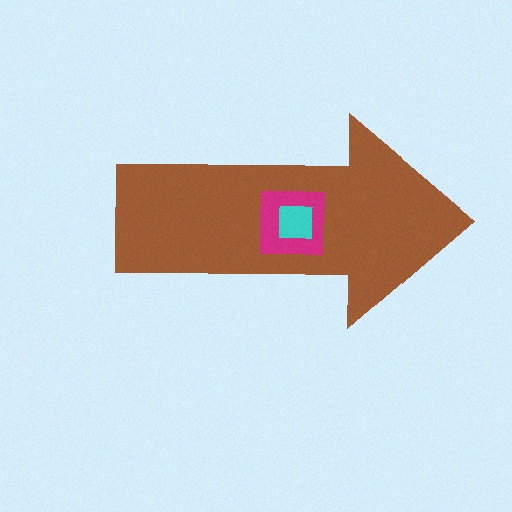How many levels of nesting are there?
3.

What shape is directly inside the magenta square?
The cyan square.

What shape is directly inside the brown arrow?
The magenta square.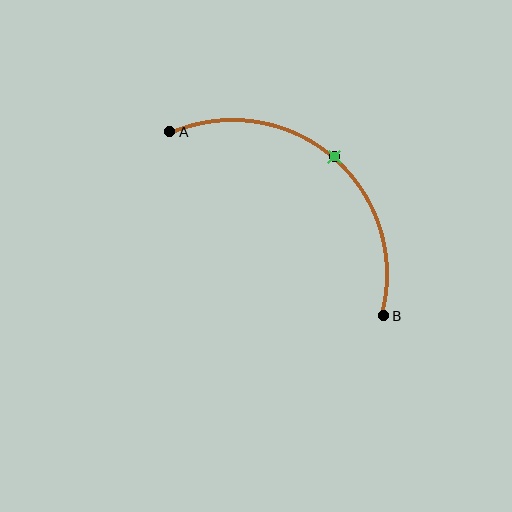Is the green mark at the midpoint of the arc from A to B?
Yes. The green mark lies on the arc at equal arc-length from both A and B — it is the arc midpoint.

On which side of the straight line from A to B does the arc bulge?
The arc bulges above and to the right of the straight line connecting A and B.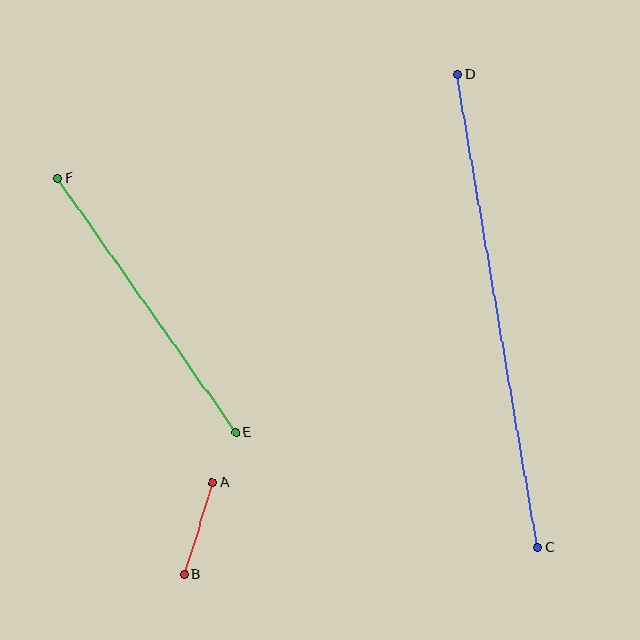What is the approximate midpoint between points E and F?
The midpoint is at approximately (147, 305) pixels.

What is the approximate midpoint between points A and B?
The midpoint is at approximately (198, 528) pixels.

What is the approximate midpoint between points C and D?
The midpoint is at approximately (497, 311) pixels.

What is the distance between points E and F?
The distance is approximately 310 pixels.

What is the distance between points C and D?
The distance is approximately 480 pixels.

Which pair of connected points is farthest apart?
Points C and D are farthest apart.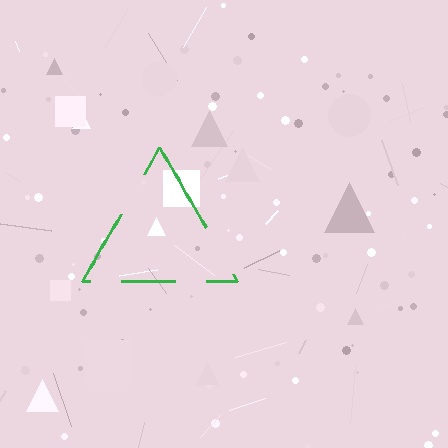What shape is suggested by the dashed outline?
The dashed outline suggests a triangle.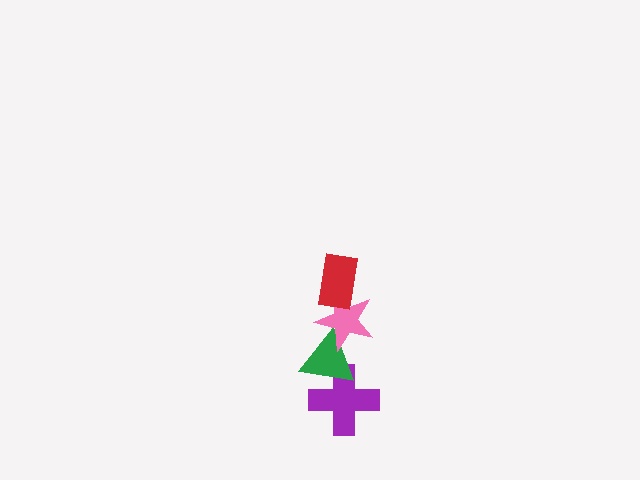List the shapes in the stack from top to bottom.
From top to bottom: the red rectangle, the pink star, the green triangle, the purple cross.